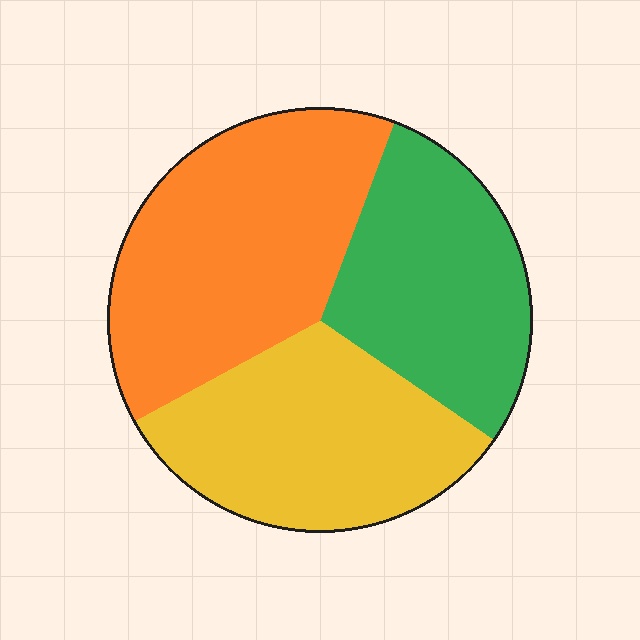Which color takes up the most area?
Orange, at roughly 40%.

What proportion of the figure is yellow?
Yellow takes up about one third (1/3) of the figure.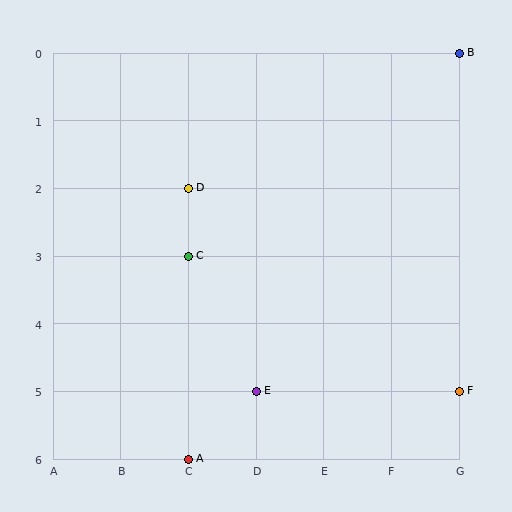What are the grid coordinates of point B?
Point B is at grid coordinates (G, 0).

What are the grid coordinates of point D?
Point D is at grid coordinates (C, 2).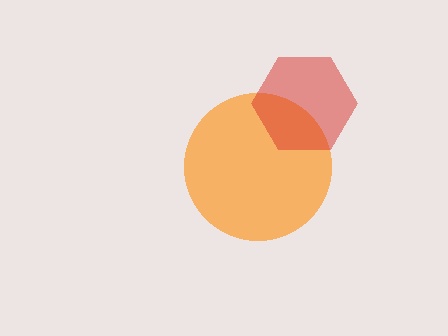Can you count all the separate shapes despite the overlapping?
Yes, there are 2 separate shapes.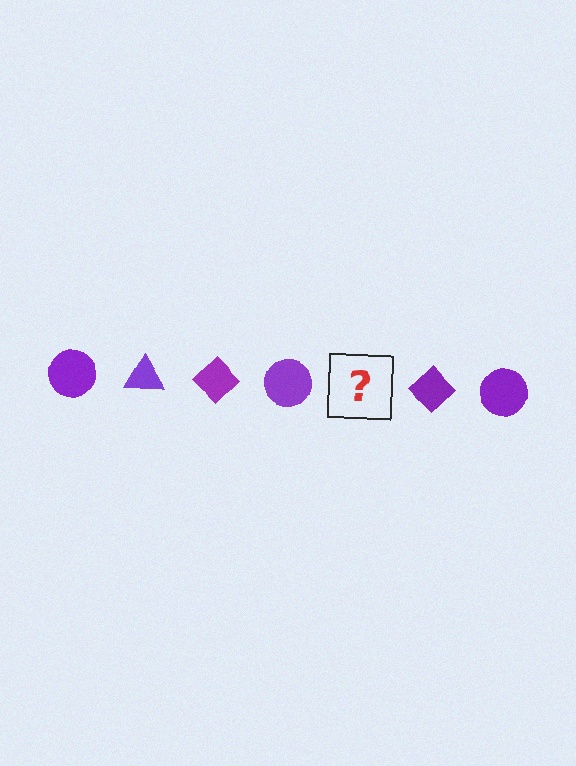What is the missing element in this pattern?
The missing element is a purple triangle.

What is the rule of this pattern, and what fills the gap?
The rule is that the pattern cycles through circle, triangle, diamond shapes in purple. The gap should be filled with a purple triangle.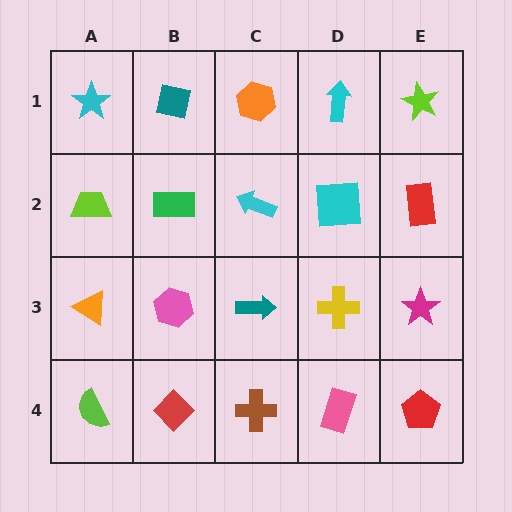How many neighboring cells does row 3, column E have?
3.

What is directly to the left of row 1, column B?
A cyan star.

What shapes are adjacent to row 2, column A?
A cyan star (row 1, column A), an orange triangle (row 3, column A), a green rectangle (row 2, column B).